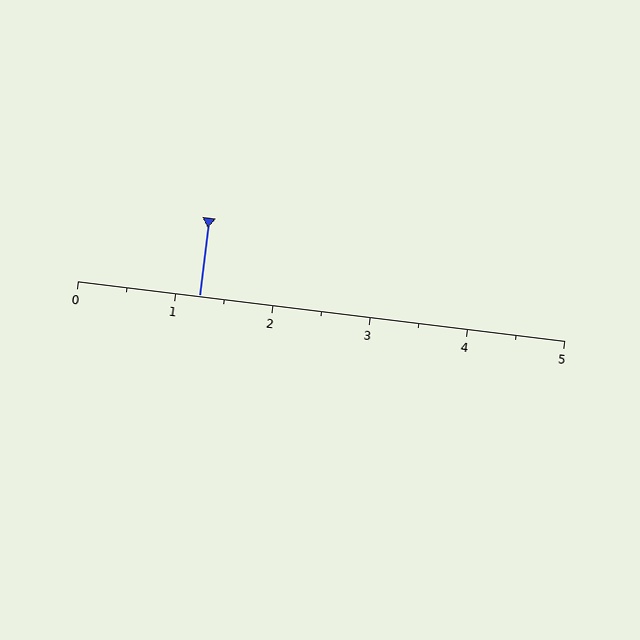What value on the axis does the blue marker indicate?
The marker indicates approximately 1.2.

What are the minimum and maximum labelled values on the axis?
The axis runs from 0 to 5.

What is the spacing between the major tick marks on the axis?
The major ticks are spaced 1 apart.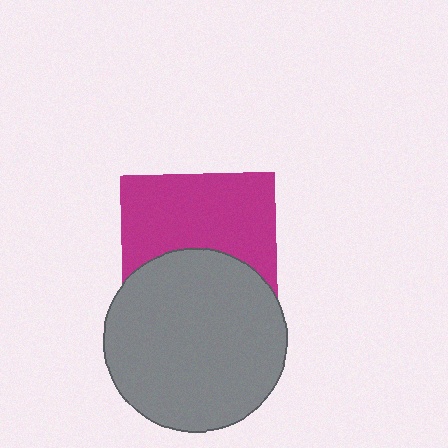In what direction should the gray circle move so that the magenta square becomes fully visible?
The gray circle should move down. That is the shortest direction to clear the overlap and leave the magenta square fully visible.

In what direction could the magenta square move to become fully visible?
The magenta square could move up. That would shift it out from behind the gray circle entirely.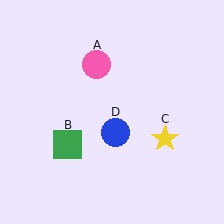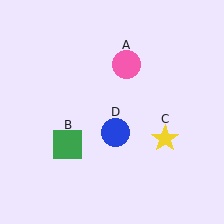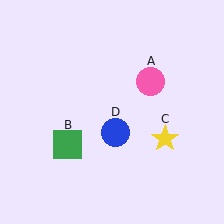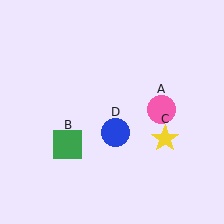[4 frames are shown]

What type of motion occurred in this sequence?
The pink circle (object A) rotated clockwise around the center of the scene.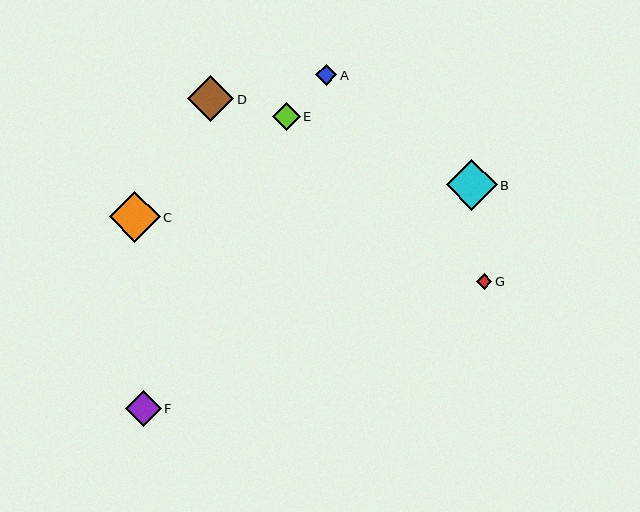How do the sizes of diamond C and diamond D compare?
Diamond C and diamond D are approximately the same size.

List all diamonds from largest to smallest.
From largest to smallest: B, C, D, F, E, A, G.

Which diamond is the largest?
Diamond B is the largest with a size of approximately 51 pixels.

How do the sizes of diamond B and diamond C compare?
Diamond B and diamond C are approximately the same size.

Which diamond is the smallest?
Diamond G is the smallest with a size of approximately 16 pixels.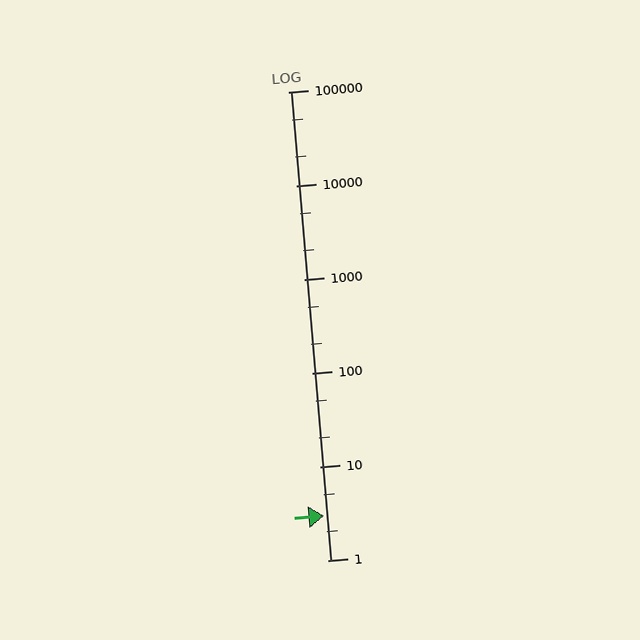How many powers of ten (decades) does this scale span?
The scale spans 5 decades, from 1 to 100000.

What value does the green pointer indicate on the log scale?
The pointer indicates approximately 3.